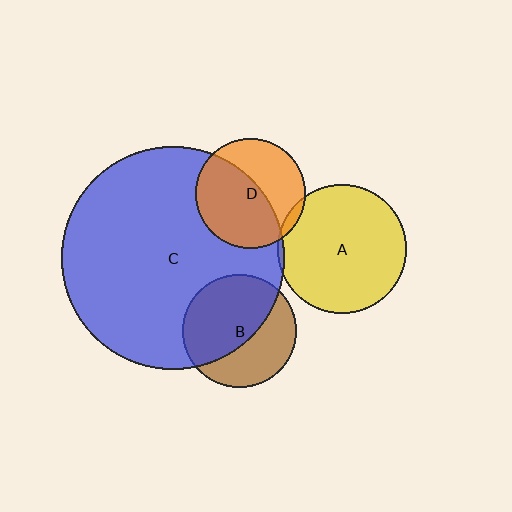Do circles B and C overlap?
Yes.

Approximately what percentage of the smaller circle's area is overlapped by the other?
Approximately 60%.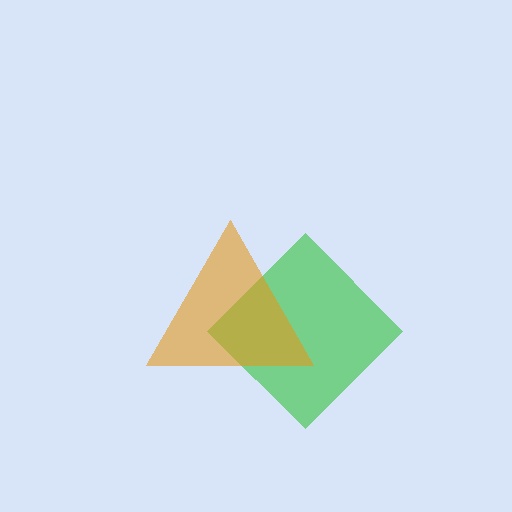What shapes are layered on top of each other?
The layered shapes are: a green diamond, an orange triangle.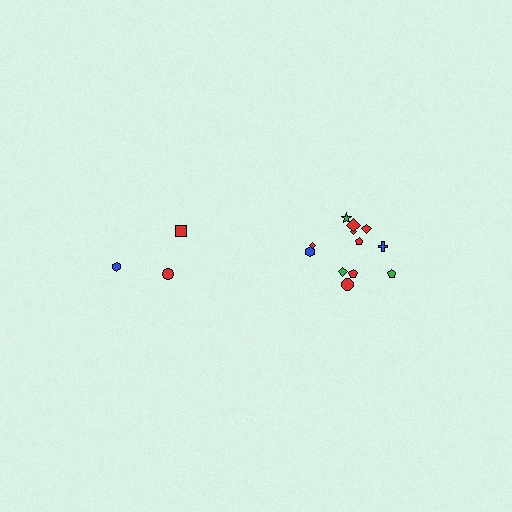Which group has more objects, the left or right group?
The right group.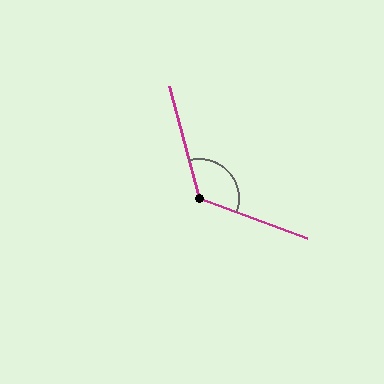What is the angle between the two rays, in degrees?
Approximately 125 degrees.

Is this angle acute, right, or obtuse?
It is obtuse.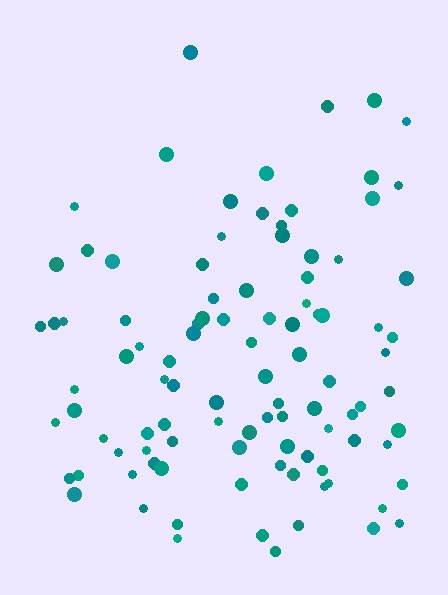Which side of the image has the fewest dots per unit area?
The top.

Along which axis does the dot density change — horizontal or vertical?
Vertical.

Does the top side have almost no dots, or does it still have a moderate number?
Still a moderate number, just noticeably fewer than the bottom.